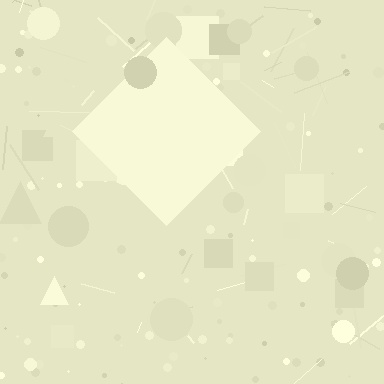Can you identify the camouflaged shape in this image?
The camouflaged shape is a diamond.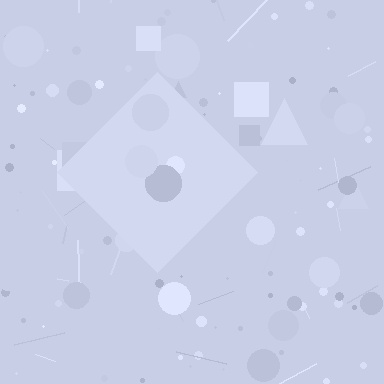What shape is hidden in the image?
A diamond is hidden in the image.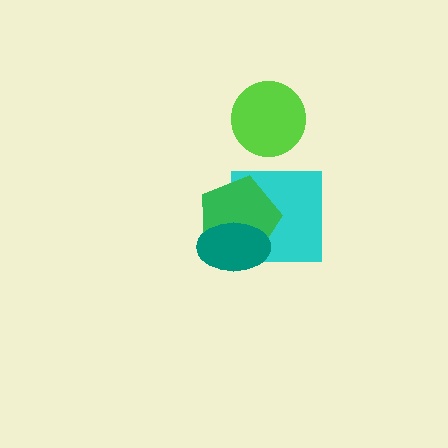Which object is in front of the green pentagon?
The teal ellipse is in front of the green pentagon.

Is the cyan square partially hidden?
Yes, it is partially covered by another shape.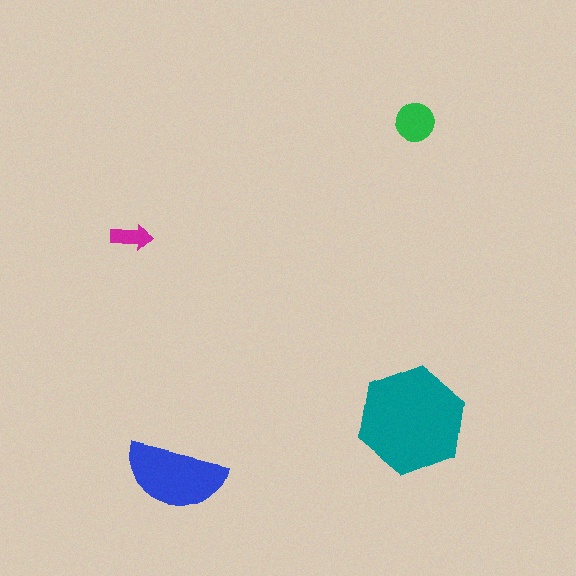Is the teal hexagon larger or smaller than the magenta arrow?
Larger.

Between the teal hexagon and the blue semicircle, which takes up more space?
The teal hexagon.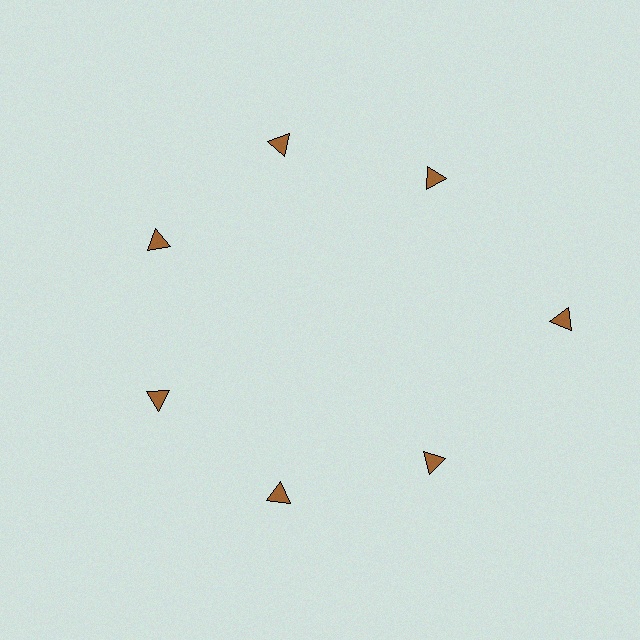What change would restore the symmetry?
The symmetry would be restored by moving it inward, back onto the ring so that all 7 triangles sit at equal angles and equal distance from the center.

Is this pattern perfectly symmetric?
No. The 7 brown triangles are arranged in a ring, but one element near the 3 o'clock position is pushed outward from the center, breaking the 7-fold rotational symmetry.